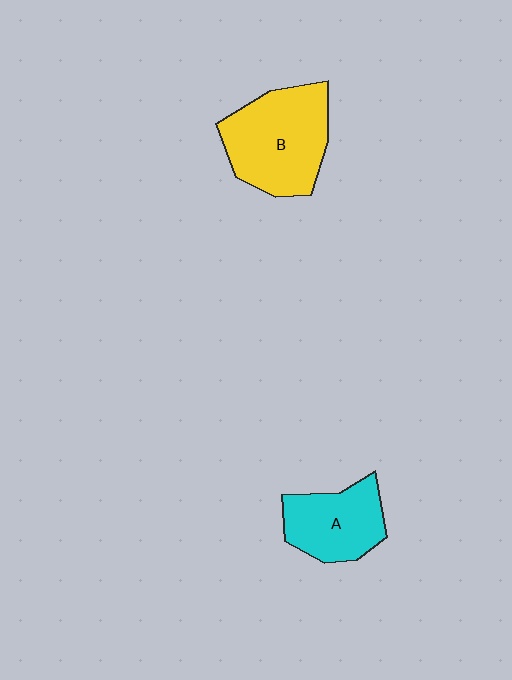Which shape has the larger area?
Shape B (yellow).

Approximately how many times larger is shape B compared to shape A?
Approximately 1.4 times.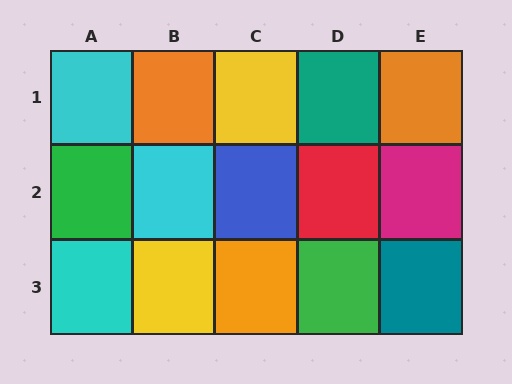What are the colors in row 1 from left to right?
Cyan, orange, yellow, teal, orange.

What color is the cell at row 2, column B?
Cyan.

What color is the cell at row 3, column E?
Teal.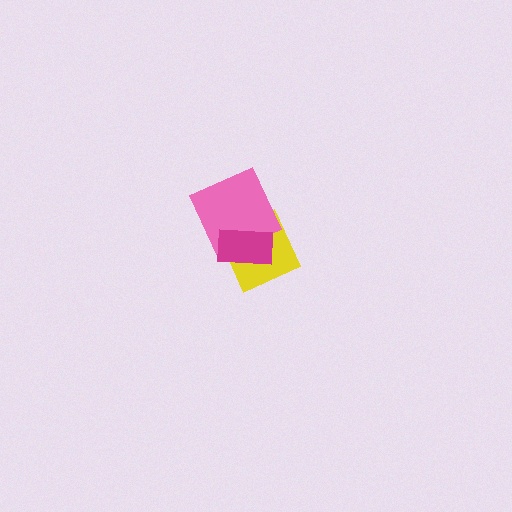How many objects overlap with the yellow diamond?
2 objects overlap with the yellow diamond.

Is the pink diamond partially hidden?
Yes, it is partially covered by another shape.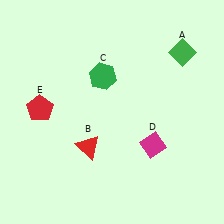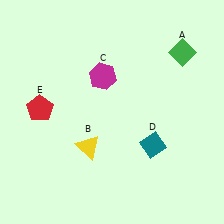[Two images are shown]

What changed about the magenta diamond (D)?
In Image 1, D is magenta. In Image 2, it changed to teal.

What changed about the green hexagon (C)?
In Image 1, C is green. In Image 2, it changed to magenta.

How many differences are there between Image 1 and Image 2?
There are 3 differences between the two images.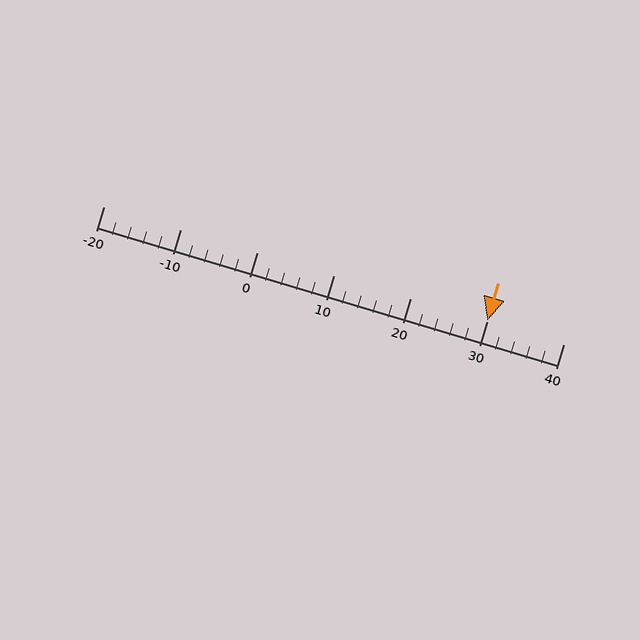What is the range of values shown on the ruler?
The ruler shows values from -20 to 40.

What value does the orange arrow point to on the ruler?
The orange arrow points to approximately 30.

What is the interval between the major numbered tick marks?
The major tick marks are spaced 10 units apart.